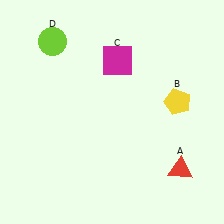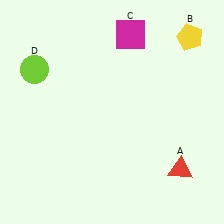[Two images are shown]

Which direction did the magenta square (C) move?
The magenta square (C) moved up.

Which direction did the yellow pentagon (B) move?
The yellow pentagon (B) moved up.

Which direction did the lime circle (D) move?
The lime circle (D) moved down.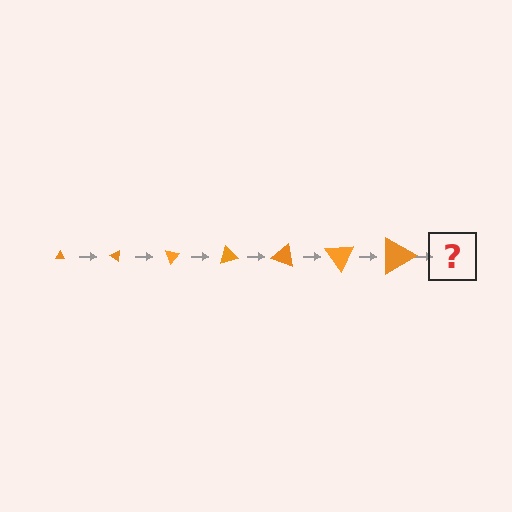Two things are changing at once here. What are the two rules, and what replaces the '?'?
The two rules are that the triangle grows larger each step and it rotates 35 degrees each step. The '?' should be a triangle, larger than the previous one and rotated 245 degrees from the start.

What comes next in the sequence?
The next element should be a triangle, larger than the previous one and rotated 245 degrees from the start.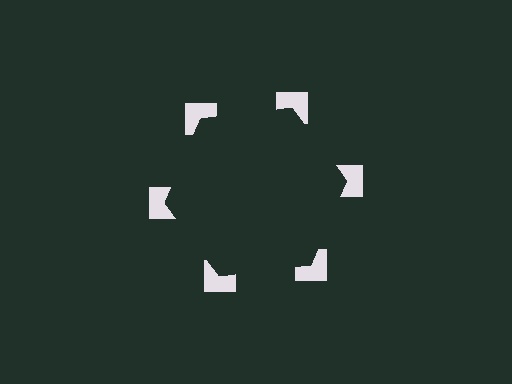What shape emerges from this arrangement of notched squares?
An illusory hexagon — its edges are inferred from the aligned wedge cuts in the notched squares, not physically drawn.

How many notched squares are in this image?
There are 6 — one at each vertex of the illusory hexagon.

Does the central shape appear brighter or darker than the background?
It typically appears slightly darker than the background, even though no actual brightness change is drawn.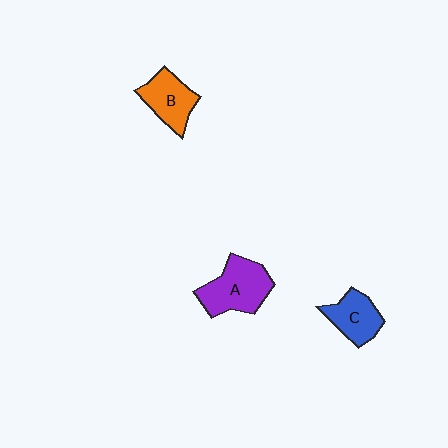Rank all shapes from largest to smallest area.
From largest to smallest: A (purple), B (orange), C (blue).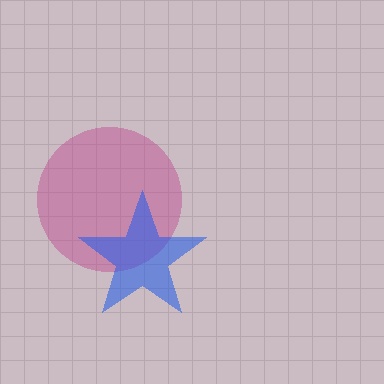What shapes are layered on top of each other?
The layered shapes are: a magenta circle, a blue star.